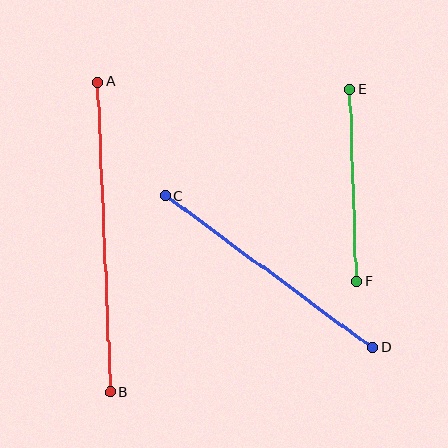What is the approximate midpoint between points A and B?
The midpoint is at approximately (104, 237) pixels.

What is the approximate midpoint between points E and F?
The midpoint is at approximately (353, 186) pixels.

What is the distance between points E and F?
The distance is approximately 192 pixels.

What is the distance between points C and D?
The distance is approximately 257 pixels.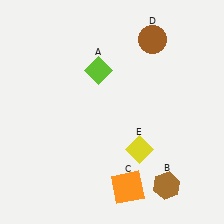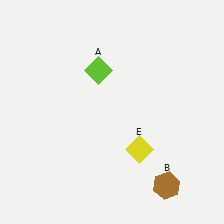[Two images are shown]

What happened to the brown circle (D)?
The brown circle (D) was removed in Image 2. It was in the top-right area of Image 1.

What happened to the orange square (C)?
The orange square (C) was removed in Image 2. It was in the bottom-right area of Image 1.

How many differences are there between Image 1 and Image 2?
There are 2 differences between the two images.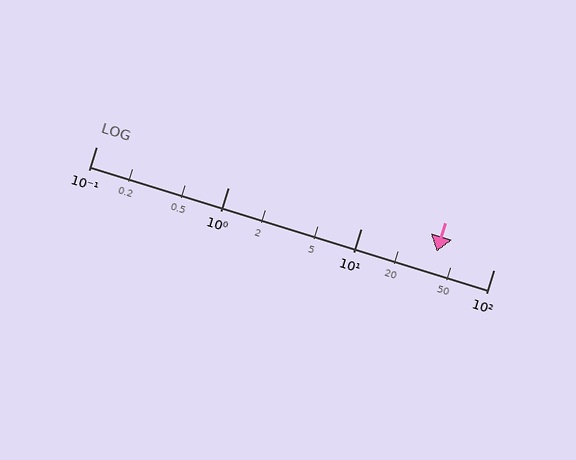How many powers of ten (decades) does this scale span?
The scale spans 3 decades, from 0.1 to 100.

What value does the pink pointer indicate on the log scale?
The pointer indicates approximately 37.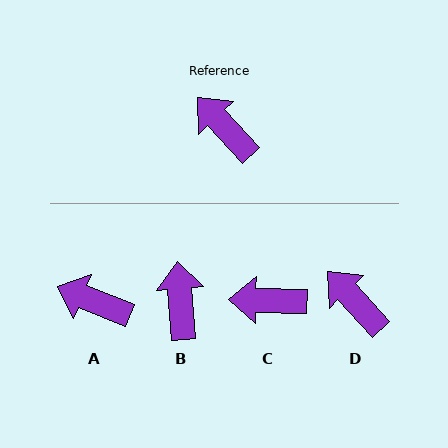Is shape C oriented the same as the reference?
No, it is off by about 46 degrees.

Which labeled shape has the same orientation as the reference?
D.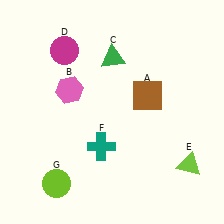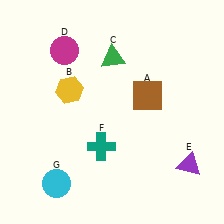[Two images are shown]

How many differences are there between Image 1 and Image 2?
There are 3 differences between the two images.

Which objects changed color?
B changed from pink to yellow. E changed from lime to purple. G changed from lime to cyan.